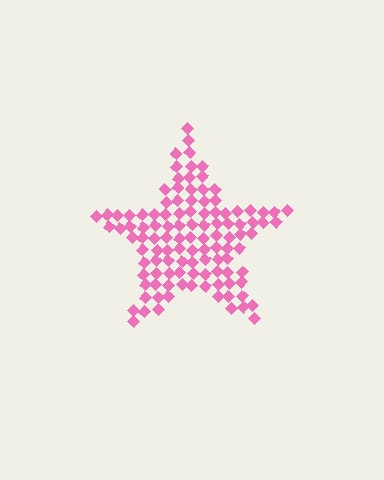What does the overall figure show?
The overall figure shows a star.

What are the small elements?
The small elements are diamonds.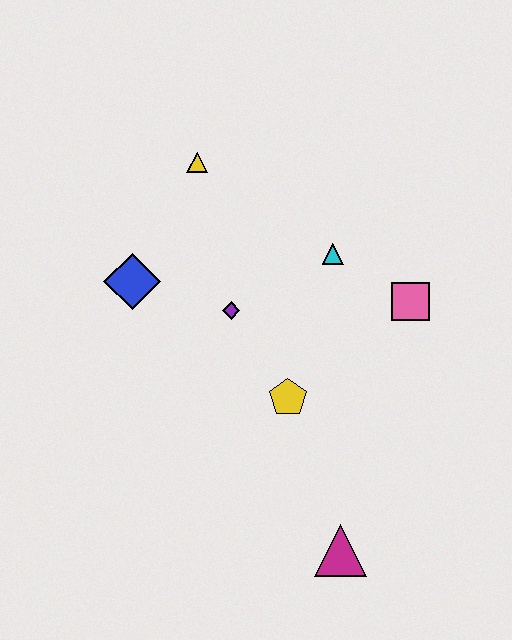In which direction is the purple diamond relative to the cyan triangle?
The purple diamond is to the left of the cyan triangle.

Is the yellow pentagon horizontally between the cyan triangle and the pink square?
No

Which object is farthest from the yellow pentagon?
The yellow triangle is farthest from the yellow pentagon.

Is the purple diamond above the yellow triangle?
No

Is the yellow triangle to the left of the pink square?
Yes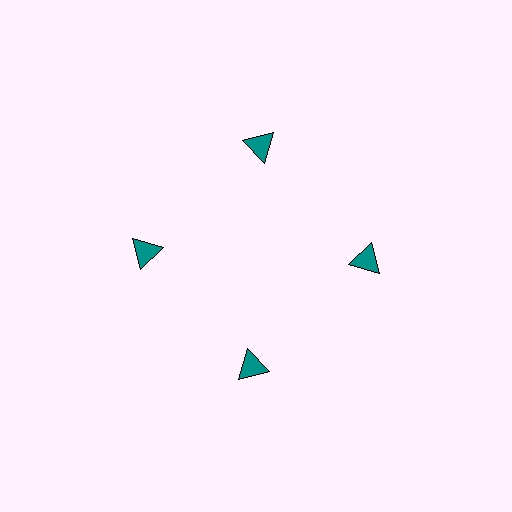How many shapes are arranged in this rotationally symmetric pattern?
There are 4 shapes, arranged in 4 groups of 1.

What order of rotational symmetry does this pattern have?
This pattern has 4-fold rotational symmetry.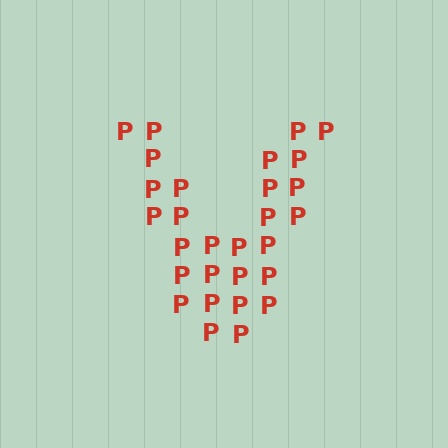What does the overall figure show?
The overall figure shows the letter V.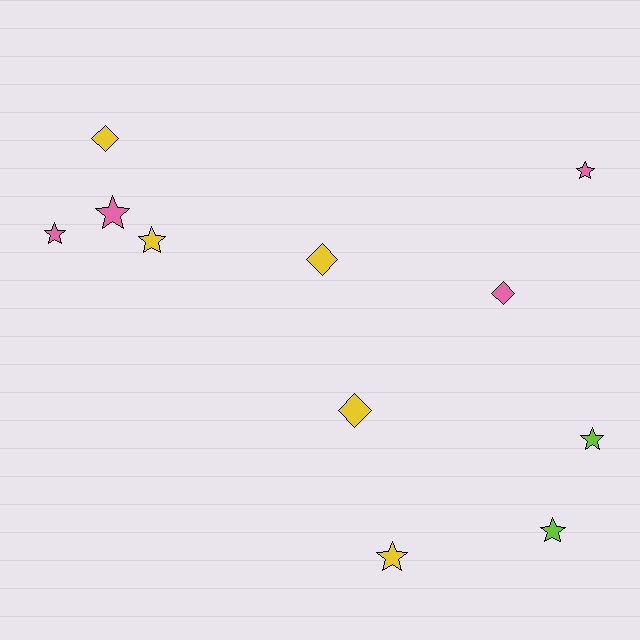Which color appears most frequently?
Yellow, with 5 objects.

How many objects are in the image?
There are 11 objects.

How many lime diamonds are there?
There are no lime diamonds.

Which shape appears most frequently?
Star, with 7 objects.